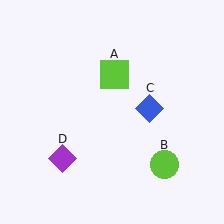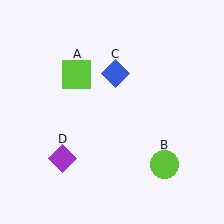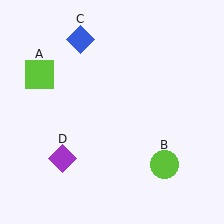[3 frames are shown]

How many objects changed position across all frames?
2 objects changed position: lime square (object A), blue diamond (object C).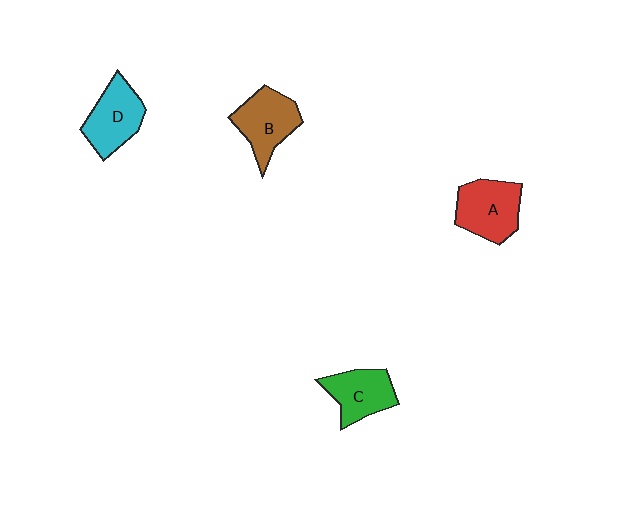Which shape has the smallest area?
Shape C (green).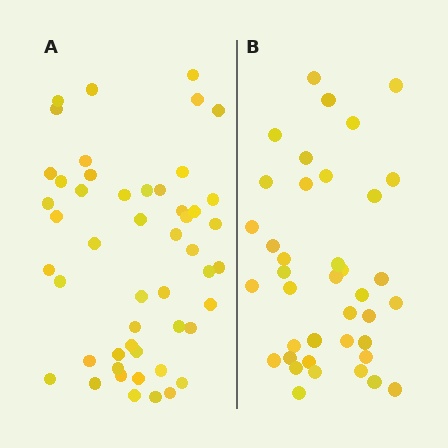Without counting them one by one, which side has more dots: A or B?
Region A (the left region) has more dots.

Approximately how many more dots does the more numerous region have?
Region A has roughly 12 or so more dots than region B.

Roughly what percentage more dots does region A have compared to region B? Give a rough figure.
About 30% more.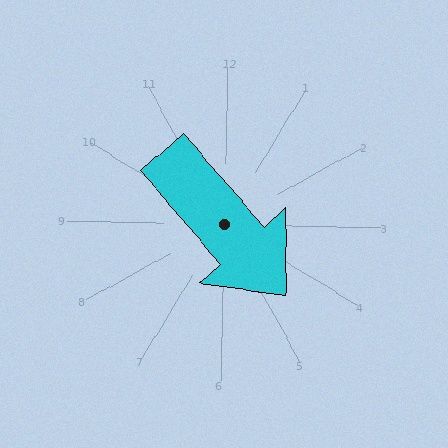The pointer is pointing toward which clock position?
Roughly 5 o'clock.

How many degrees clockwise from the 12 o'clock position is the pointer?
Approximately 138 degrees.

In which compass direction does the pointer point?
Southeast.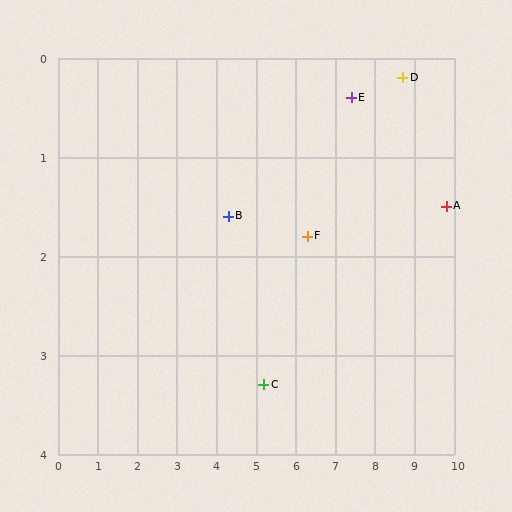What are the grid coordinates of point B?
Point B is at approximately (4.3, 1.6).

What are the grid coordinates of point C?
Point C is at approximately (5.2, 3.3).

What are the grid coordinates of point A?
Point A is at approximately (9.8, 1.5).